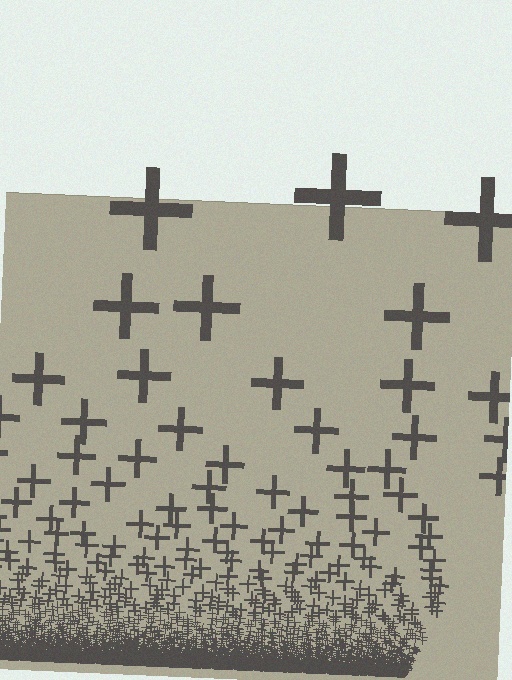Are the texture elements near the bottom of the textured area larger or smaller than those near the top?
Smaller. The gradient is inverted — elements near the bottom are smaller and denser.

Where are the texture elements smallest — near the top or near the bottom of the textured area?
Near the bottom.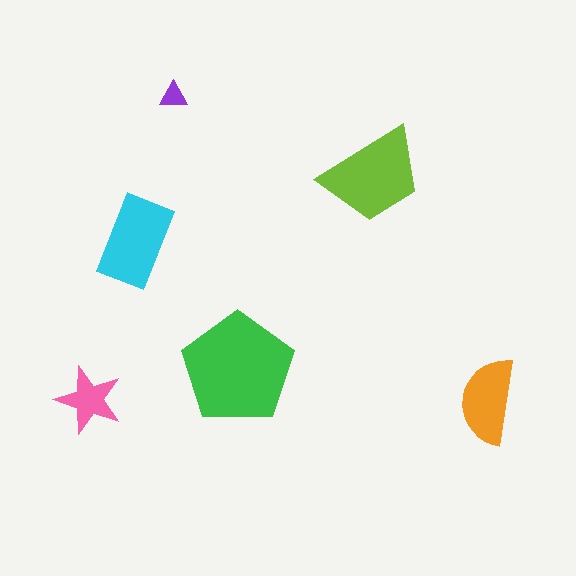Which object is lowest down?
The orange semicircle is bottommost.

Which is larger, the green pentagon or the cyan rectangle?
The green pentagon.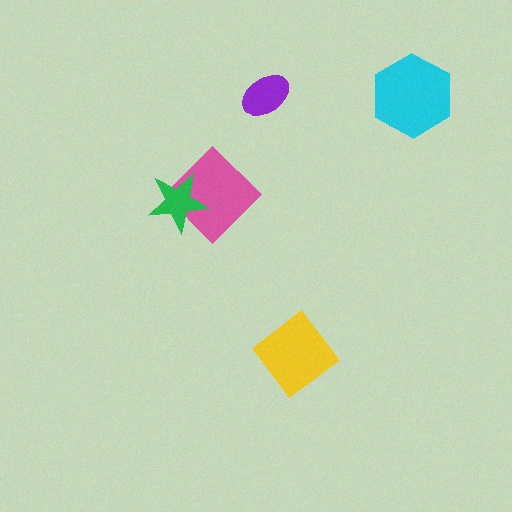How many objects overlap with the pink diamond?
1 object overlaps with the pink diamond.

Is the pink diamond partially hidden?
Yes, it is partially covered by another shape.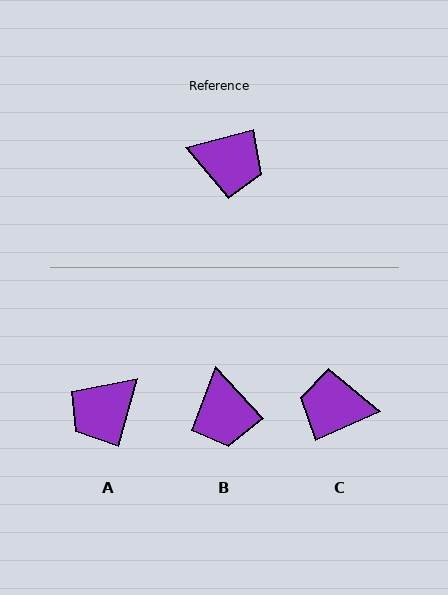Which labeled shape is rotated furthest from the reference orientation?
C, about 170 degrees away.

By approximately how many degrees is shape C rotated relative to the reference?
Approximately 170 degrees clockwise.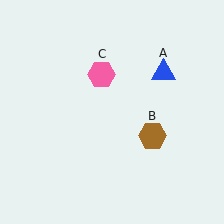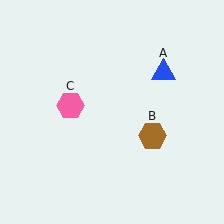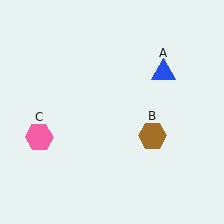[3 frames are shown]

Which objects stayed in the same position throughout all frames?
Blue triangle (object A) and brown hexagon (object B) remained stationary.